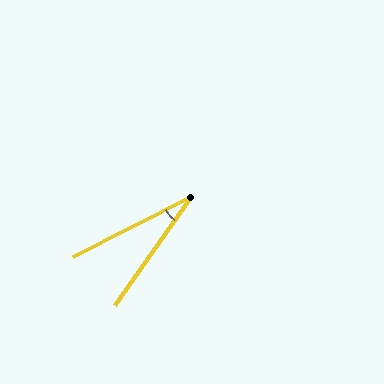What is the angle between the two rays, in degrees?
Approximately 28 degrees.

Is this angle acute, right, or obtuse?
It is acute.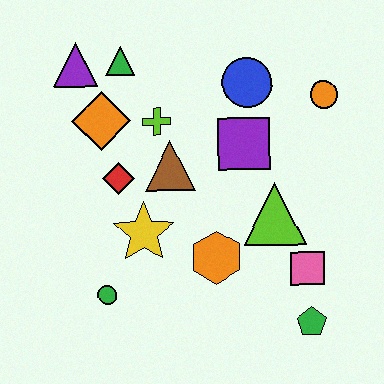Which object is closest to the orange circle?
The blue circle is closest to the orange circle.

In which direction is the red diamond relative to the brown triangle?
The red diamond is to the left of the brown triangle.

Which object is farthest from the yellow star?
The orange circle is farthest from the yellow star.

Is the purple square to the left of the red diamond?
No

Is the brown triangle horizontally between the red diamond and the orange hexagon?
Yes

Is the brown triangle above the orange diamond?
No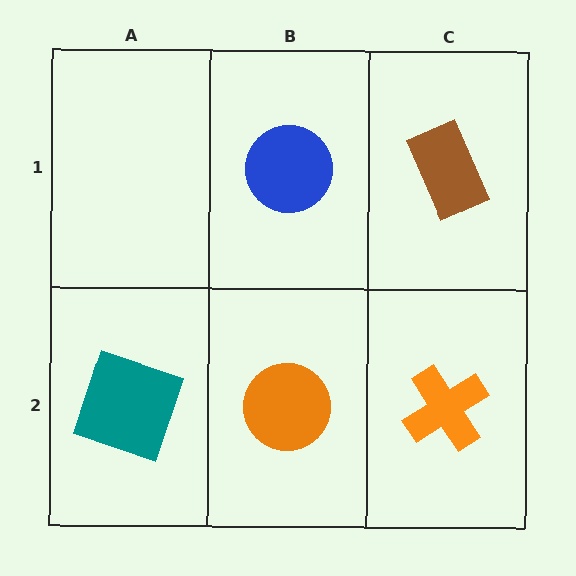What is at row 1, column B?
A blue circle.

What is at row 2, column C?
An orange cross.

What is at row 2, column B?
An orange circle.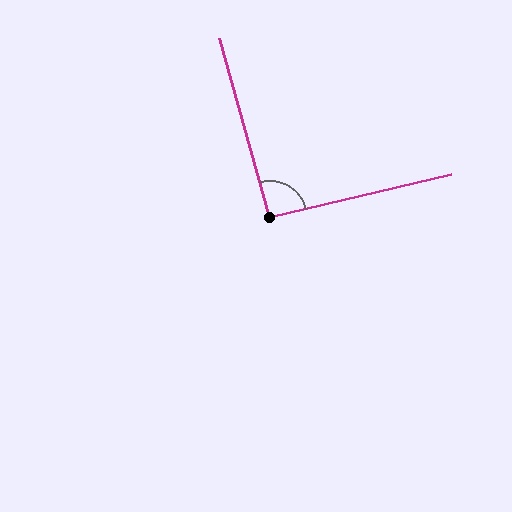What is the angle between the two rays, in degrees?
Approximately 92 degrees.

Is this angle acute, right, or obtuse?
It is approximately a right angle.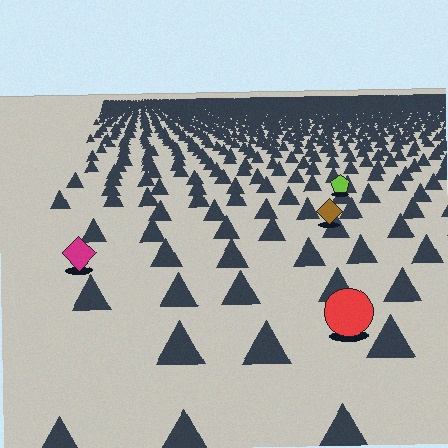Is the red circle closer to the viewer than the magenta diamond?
Yes. The red circle is closer — you can tell from the texture gradient: the ground texture is coarser near it.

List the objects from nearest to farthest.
From nearest to farthest: the red circle, the magenta diamond, the brown diamond, the lime pentagon.